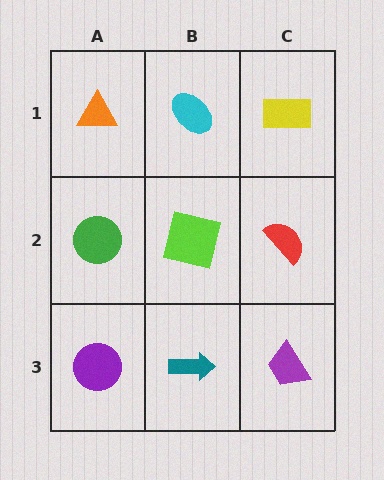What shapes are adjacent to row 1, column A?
A green circle (row 2, column A), a cyan ellipse (row 1, column B).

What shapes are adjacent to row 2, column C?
A yellow rectangle (row 1, column C), a purple trapezoid (row 3, column C), a lime square (row 2, column B).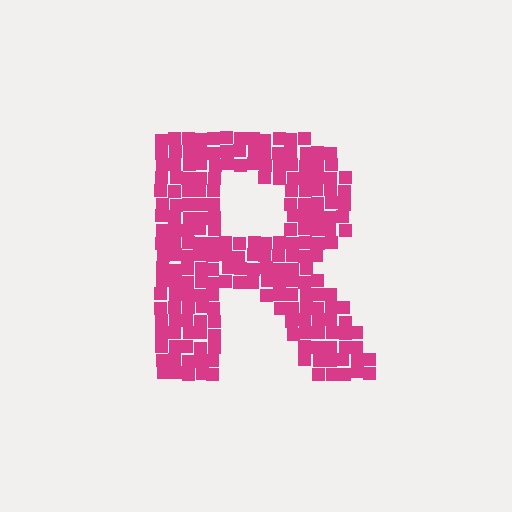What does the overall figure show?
The overall figure shows the letter R.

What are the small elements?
The small elements are squares.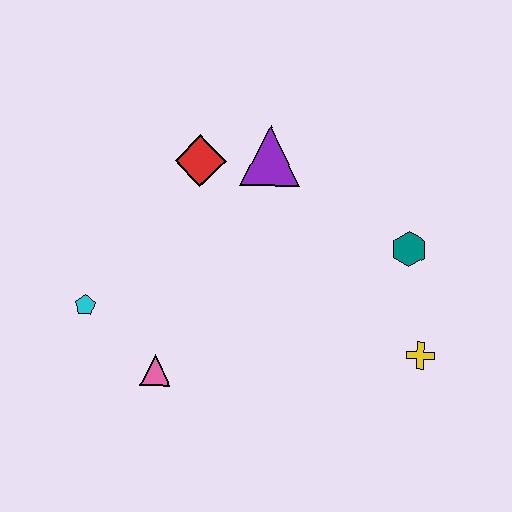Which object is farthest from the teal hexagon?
The cyan pentagon is farthest from the teal hexagon.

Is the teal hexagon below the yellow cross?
No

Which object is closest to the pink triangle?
The cyan pentagon is closest to the pink triangle.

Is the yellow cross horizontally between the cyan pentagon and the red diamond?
No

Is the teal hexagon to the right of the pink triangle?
Yes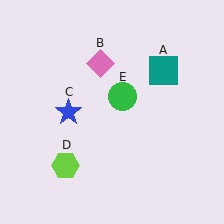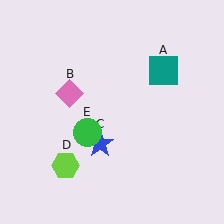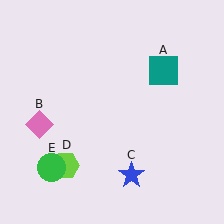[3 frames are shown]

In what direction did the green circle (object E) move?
The green circle (object E) moved down and to the left.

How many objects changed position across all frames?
3 objects changed position: pink diamond (object B), blue star (object C), green circle (object E).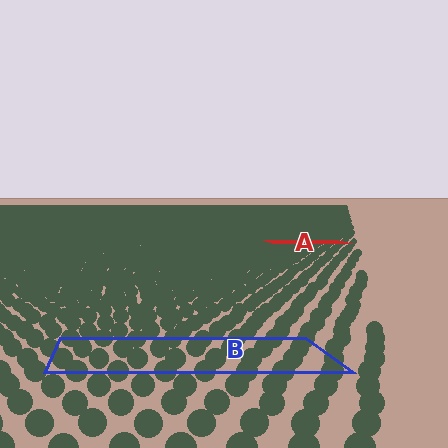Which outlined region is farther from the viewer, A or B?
Region A is farther from the viewer — the texture elements inside it appear smaller and more densely packed.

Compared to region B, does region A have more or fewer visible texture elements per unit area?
Region A has more texture elements per unit area — they are packed more densely because it is farther away.